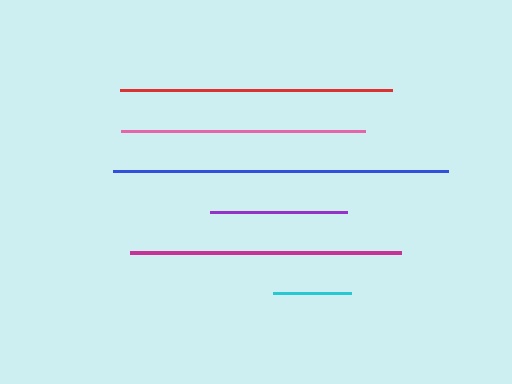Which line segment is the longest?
The blue line is the longest at approximately 335 pixels.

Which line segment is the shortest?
The cyan line is the shortest at approximately 77 pixels.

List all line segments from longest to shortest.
From longest to shortest: blue, red, magenta, pink, purple, cyan.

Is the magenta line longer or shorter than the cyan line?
The magenta line is longer than the cyan line.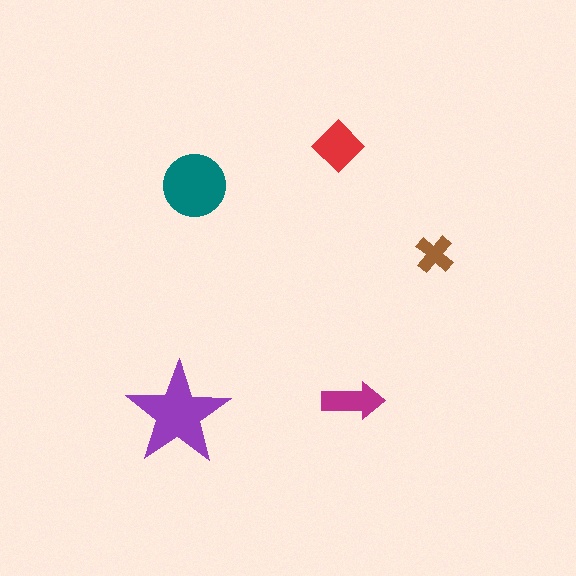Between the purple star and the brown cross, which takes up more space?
The purple star.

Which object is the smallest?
The brown cross.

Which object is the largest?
The purple star.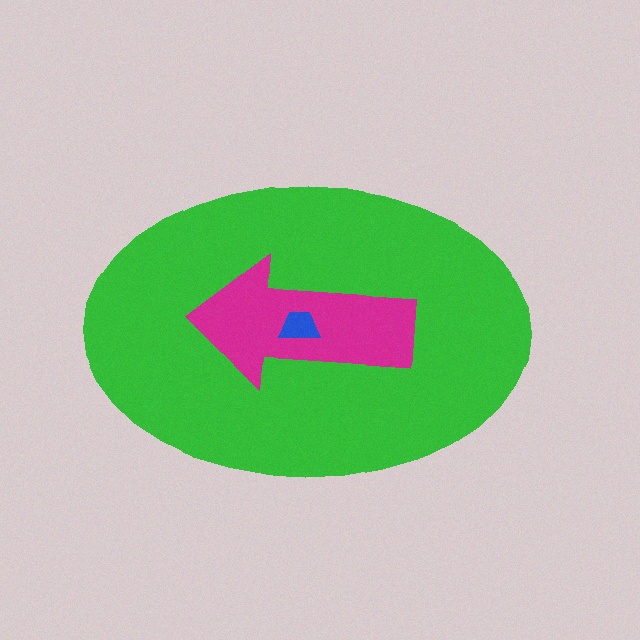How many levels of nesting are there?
3.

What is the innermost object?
The blue trapezoid.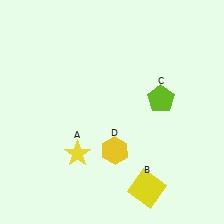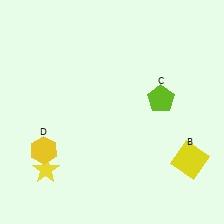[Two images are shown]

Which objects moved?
The objects that moved are: the yellow star (A), the yellow square (B), the yellow hexagon (D).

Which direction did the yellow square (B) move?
The yellow square (B) moved right.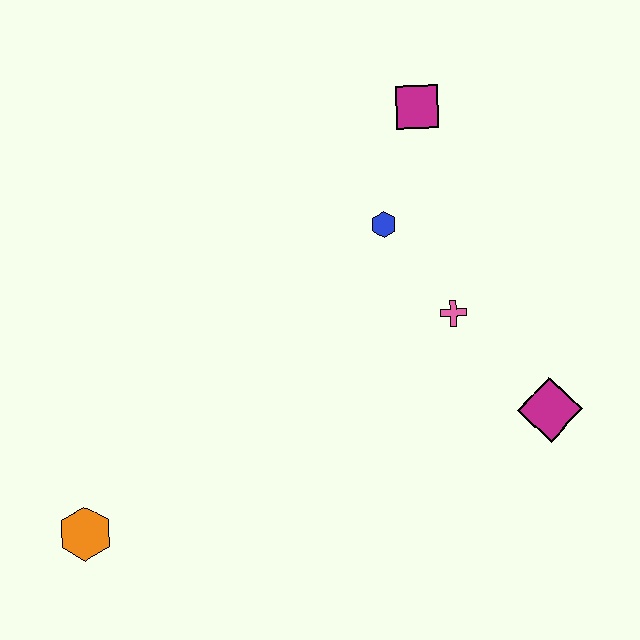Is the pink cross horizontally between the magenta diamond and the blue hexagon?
Yes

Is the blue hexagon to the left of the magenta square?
Yes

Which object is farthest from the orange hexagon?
The magenta square is farthest from the orange hexagon.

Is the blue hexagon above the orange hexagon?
Yes